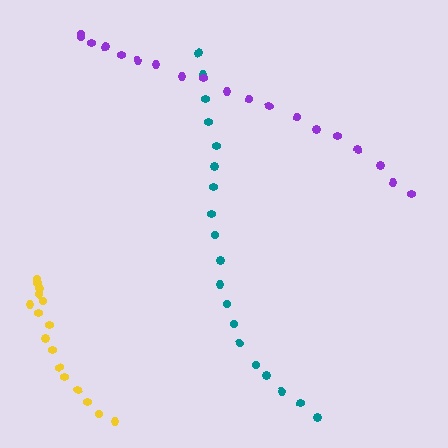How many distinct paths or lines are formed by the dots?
There are 3 distinct paths.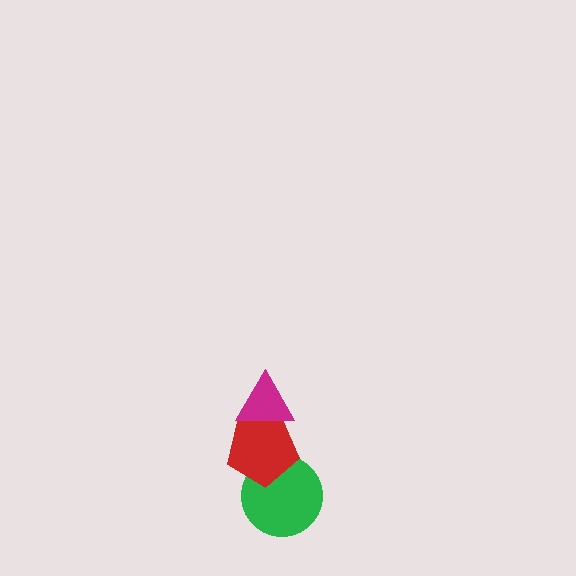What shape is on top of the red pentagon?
The magenta triangle is on top of the red pentagon.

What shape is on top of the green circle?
The red pentagon is on top of the green circle.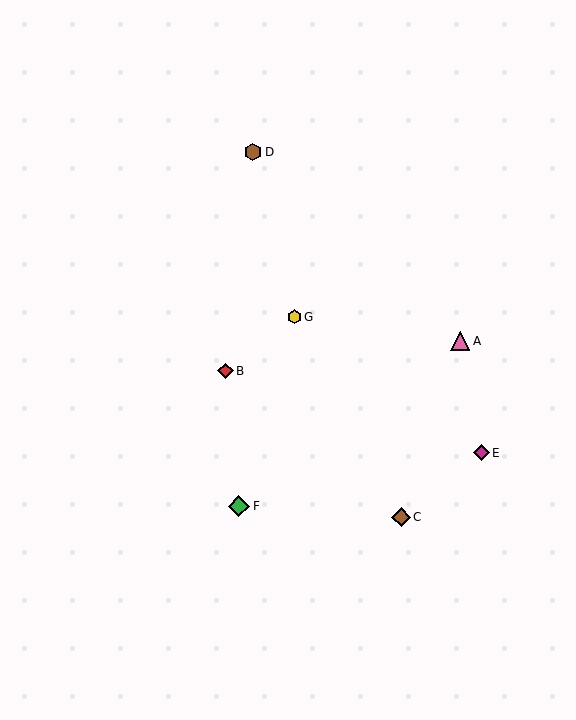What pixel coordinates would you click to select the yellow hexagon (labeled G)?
Click at (294, 317) to select the yellow hexagon G.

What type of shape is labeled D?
Shape D is a brown hexagon.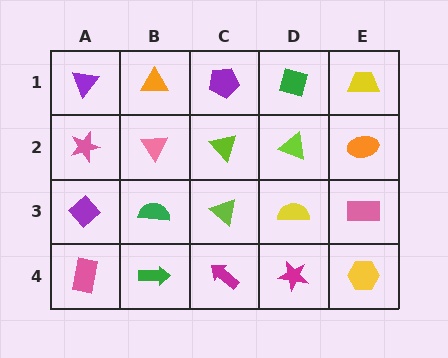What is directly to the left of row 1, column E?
A green diamond.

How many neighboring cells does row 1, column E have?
2.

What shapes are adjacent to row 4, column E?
A pink rectangle (row 3, column E), a magenta star (row 4, column D).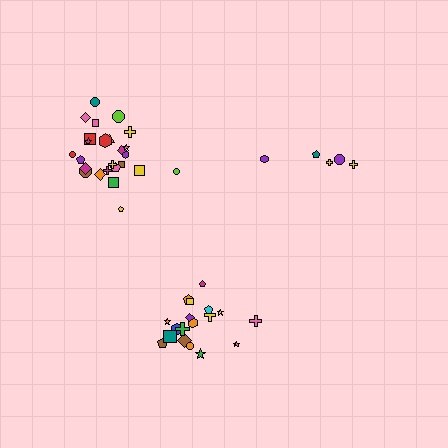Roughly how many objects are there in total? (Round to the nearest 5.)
Roughly 50 objects in total.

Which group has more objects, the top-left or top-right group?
The top-left group.